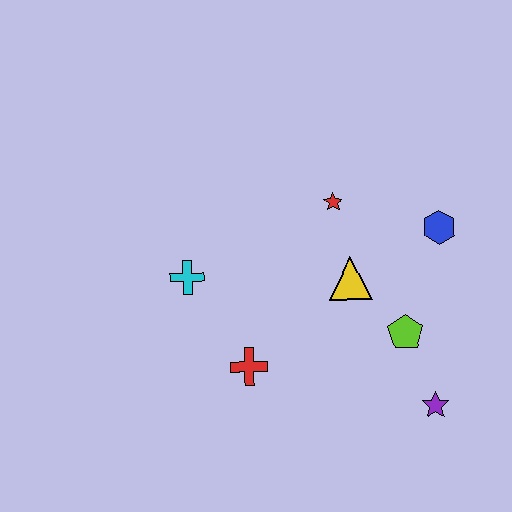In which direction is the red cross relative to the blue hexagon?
The red cross is to the left of the blue hexagon.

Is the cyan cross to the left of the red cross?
Yes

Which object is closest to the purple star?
The lime pentagon is closest to the purple star.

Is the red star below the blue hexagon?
No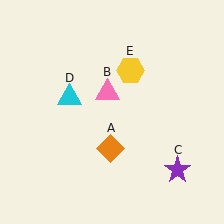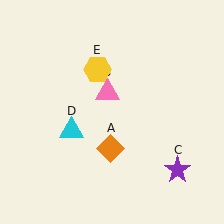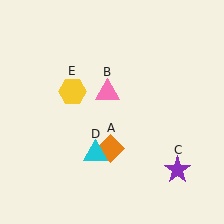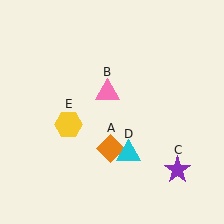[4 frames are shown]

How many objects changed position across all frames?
2 objects changed position: cyan triangle (object D), yellow hexagon (object E).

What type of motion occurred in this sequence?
The cyan triangle (object D), yellow hexagon (object E) rotated counterclockwise around the center of the scene.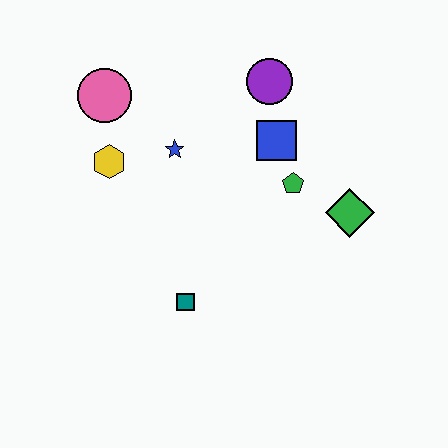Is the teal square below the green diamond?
Yes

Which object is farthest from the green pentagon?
The pink circle is farthest from the green pentagon.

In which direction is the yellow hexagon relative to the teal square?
The yellow hexagon is above the teal square.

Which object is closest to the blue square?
The green pentagon is closest to the blue square.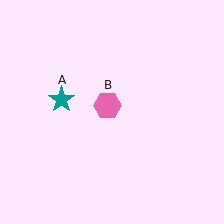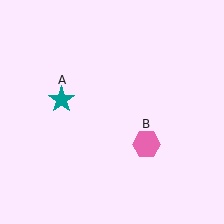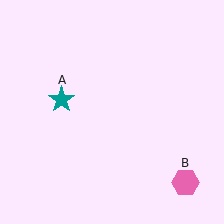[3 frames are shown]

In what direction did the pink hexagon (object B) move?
The pink hexagon (object B) moved down and to the right.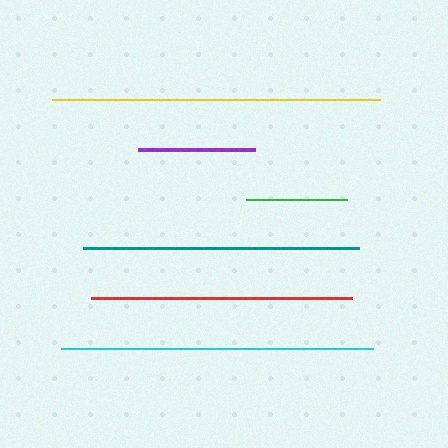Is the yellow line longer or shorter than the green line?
The yellow line is longer than the green line.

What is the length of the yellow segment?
The yellow segment is approximately 328 pixels long.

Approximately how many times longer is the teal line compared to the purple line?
The teal line is approximately 2.4 times the length of the purple line.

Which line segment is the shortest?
The green line is the shortest at approximately 101 pixels.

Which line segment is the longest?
The yellow line is the longest at approximately 328 pixels.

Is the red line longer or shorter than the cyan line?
The cyan line is longer than the red line.